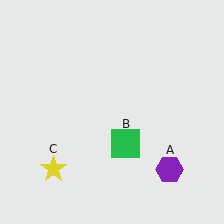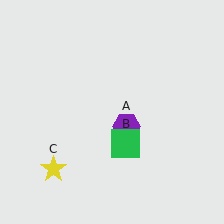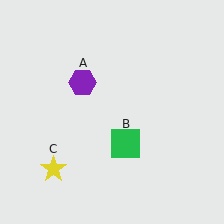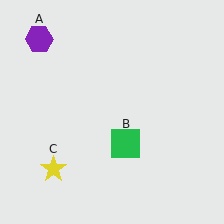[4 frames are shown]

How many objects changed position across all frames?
1 object changed position: purple hexagon (object A).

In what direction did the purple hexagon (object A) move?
The purple hexagon (object A) moved up and to the left.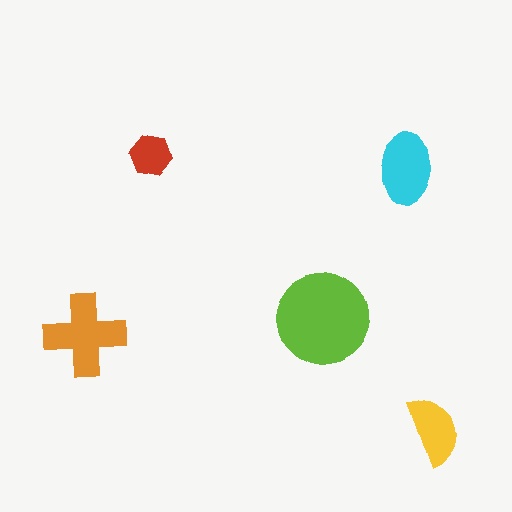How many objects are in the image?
There are 5 objects in the image.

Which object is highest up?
The red hexagon is topmost.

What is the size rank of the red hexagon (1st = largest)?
5th.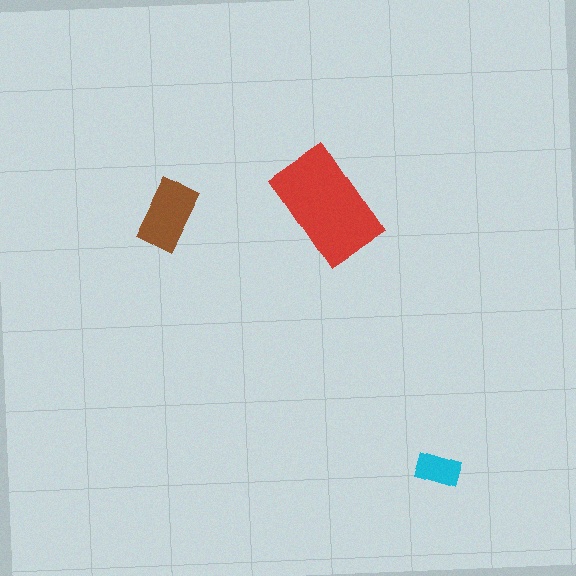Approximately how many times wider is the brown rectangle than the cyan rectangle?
About 1.5 times wider.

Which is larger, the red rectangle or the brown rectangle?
The red one.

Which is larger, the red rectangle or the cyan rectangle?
The red one.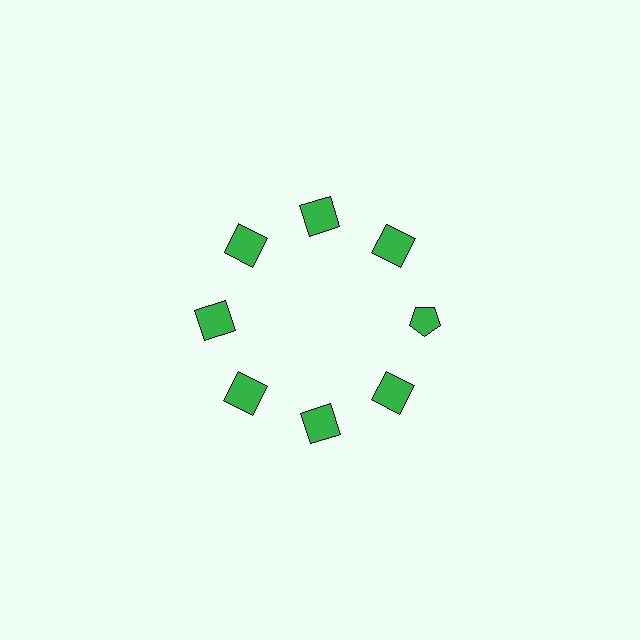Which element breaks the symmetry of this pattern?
The green pentagon at roughly the 3 o'clock position breaks the symmetry. All other shapes are green squares.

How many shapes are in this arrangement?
There are 8 shapes arranged in a ring pattern.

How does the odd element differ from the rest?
It has a different shape: pentagon instead of square.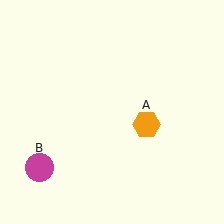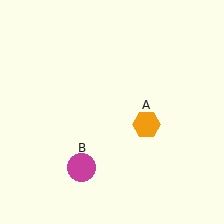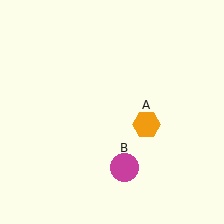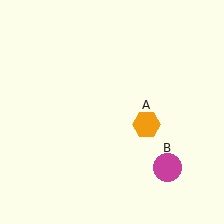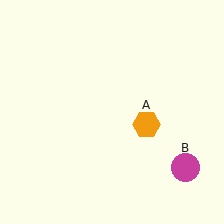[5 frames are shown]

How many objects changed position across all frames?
1 object changed position: magenta circle (object B).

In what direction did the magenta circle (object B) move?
The magenta circle (object B) moved right.